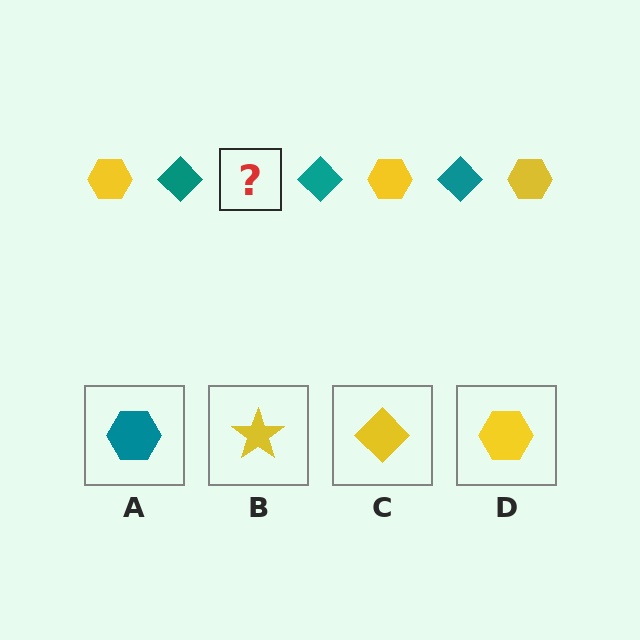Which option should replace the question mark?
Option D.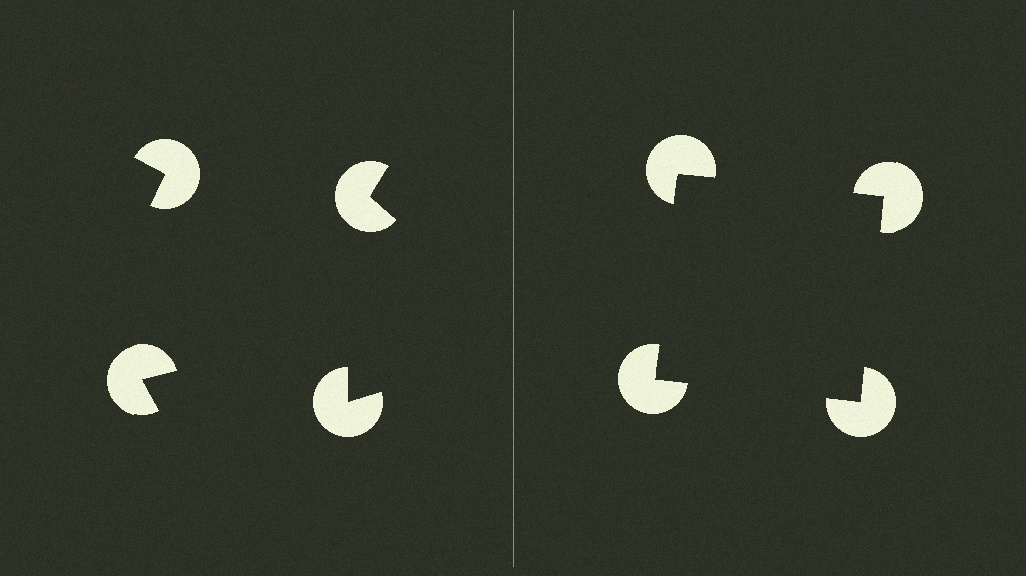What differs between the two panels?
The pac-man discs are positioned identically on both sides; only the wedge orientations differ. On the right they align to a square; on the left they are misaligned.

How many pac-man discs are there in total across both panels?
8 — 4 on each side.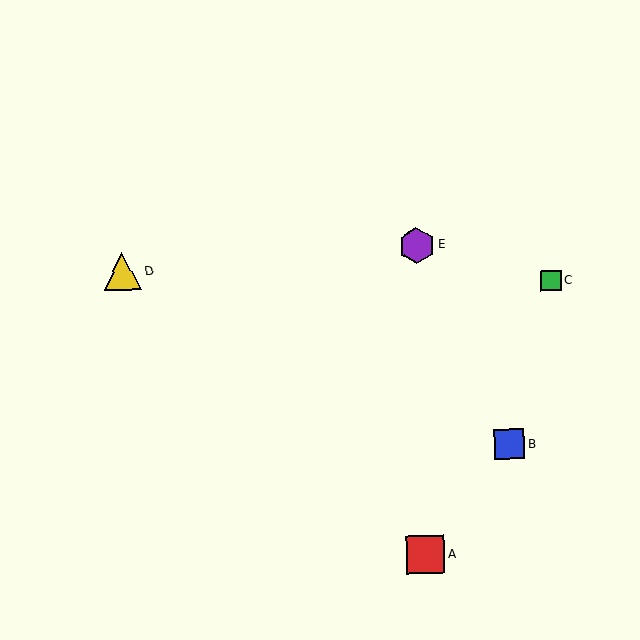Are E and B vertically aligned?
No, E is at x≈417 and B is at x≈509.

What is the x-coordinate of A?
Object A is at x≈426.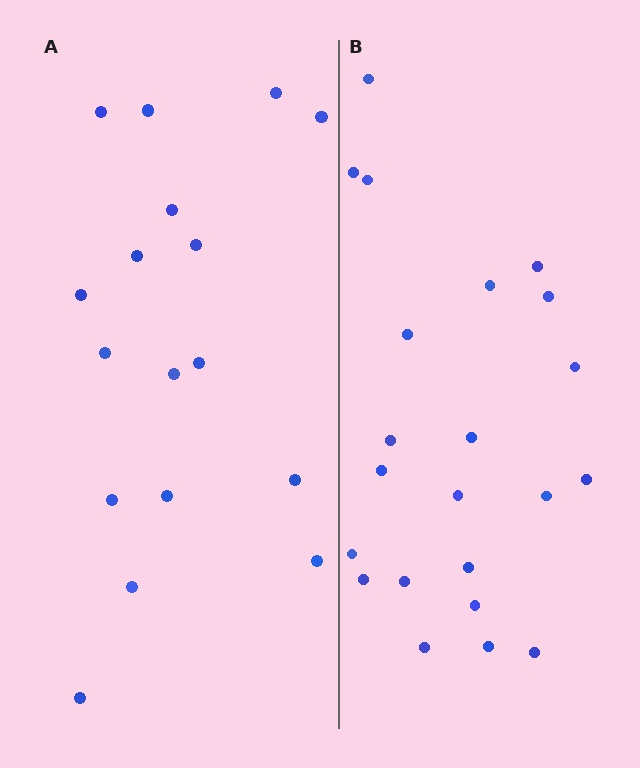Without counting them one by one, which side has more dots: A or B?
Region B (the right region) has more dots.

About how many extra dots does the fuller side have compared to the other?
Region B has about 5 more dots than region A.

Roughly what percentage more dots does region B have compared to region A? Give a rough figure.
About 30% more.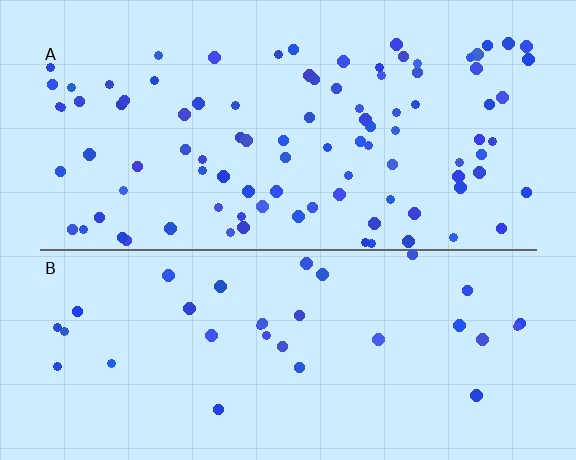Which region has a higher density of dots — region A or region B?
A (the top).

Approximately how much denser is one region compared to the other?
Approximately 2.9× — region A over region B.